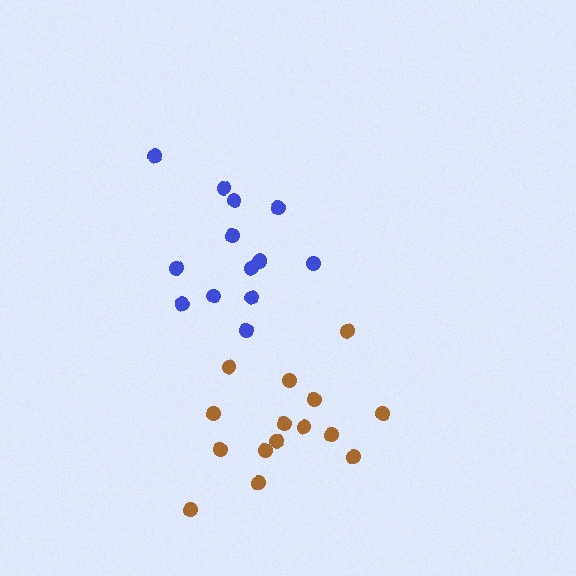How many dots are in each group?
Group 1: 15 dots, Group 2: 14 dots (29 total).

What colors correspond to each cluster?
The clusters are colored: brown, blue.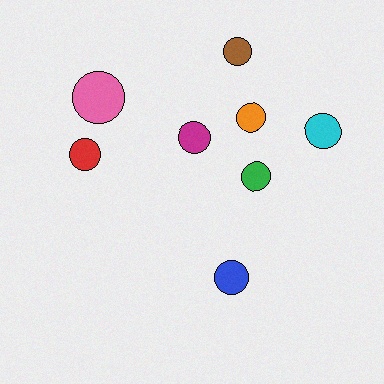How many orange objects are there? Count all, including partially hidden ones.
There is 1 orange object.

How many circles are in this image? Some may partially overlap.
There are 8 circles.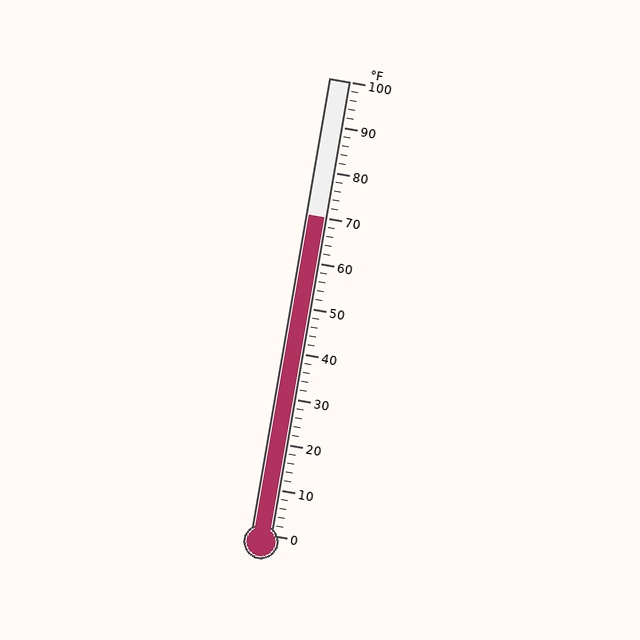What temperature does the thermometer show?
The thermometer shows approximately 70°F.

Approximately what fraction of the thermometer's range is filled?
The thermometer is filled to approximately 70% of its range.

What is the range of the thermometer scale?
The thermometer scale ranges from 0°F to 100°F.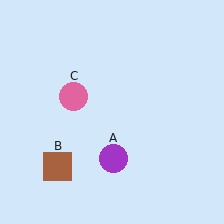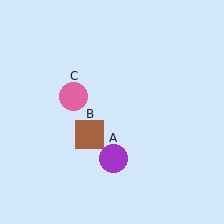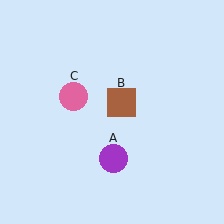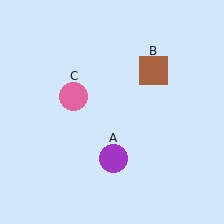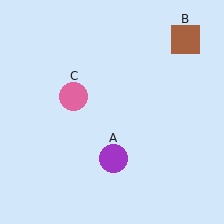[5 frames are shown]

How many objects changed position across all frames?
1 object changed position: brown square (object B).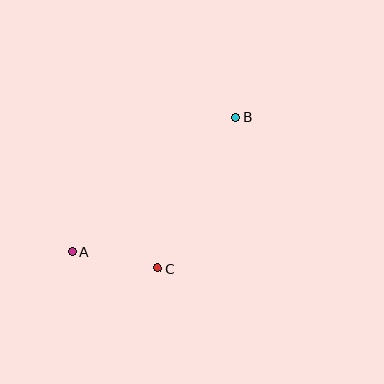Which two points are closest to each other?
Points A and C are closest to each other.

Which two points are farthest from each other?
Points A and B are farthest from each other.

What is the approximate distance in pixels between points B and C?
The distance between B and C is approximately 171 pixels.